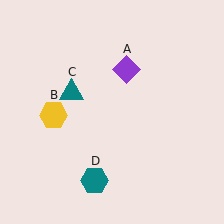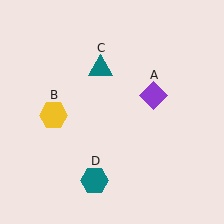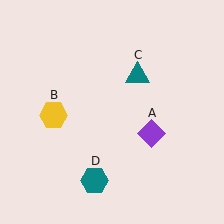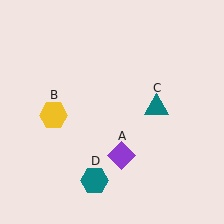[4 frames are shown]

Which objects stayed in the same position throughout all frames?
Yellow hexagon (object B) and teal hexagon (object D) remained stationary.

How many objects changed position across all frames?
2 objects changed position: purple diamond (object A), teal triangle (object C).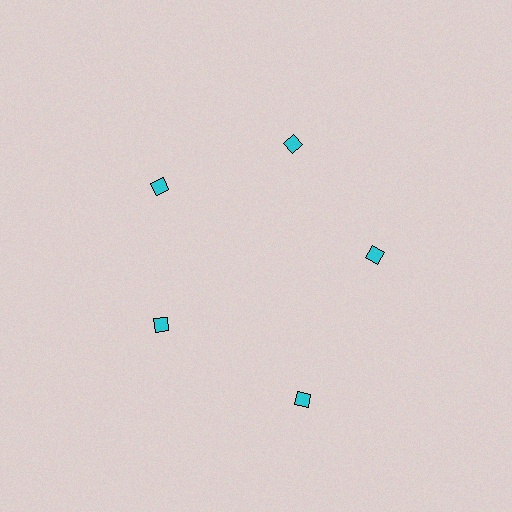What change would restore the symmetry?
The symmetry would be restored by moving it inward, back onto the ring so that all 5 diamonds sit at equal angles and equal distance from the center.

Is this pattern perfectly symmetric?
No. The 5 cyan diamonds are arranged in a ring, but one element near the 5 o'clock position is pushed outward from the center, breaking the 5-fold rotational symmetry.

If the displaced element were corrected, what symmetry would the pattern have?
It would have 5-fold rotational symmetry — the pattern would map onto itself every 72 degrees.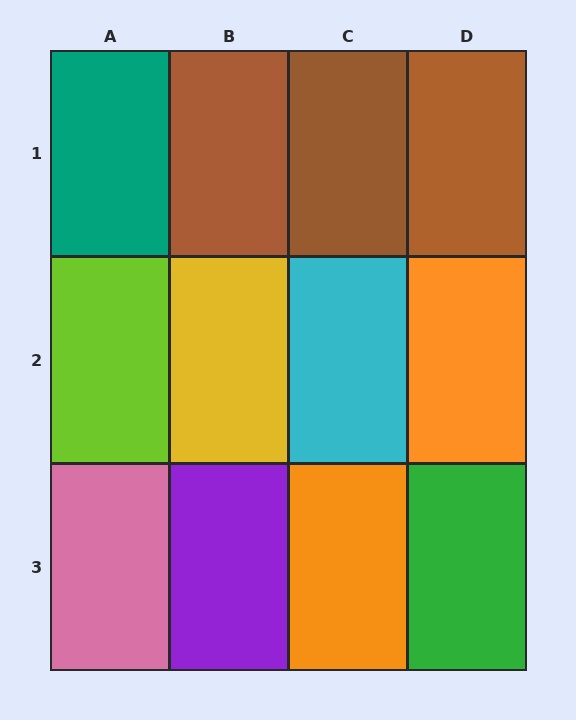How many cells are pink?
1 cell is pink.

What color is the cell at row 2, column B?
Yellow.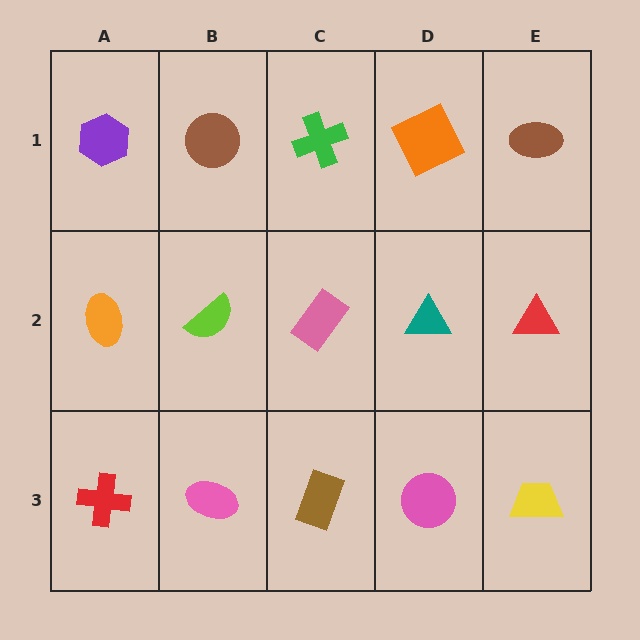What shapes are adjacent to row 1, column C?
A pink rectangle (row 2, column C), a brown circle (row 1, column B), an orange square (row 1, column D).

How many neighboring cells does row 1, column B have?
3.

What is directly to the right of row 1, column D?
A brown ellipse.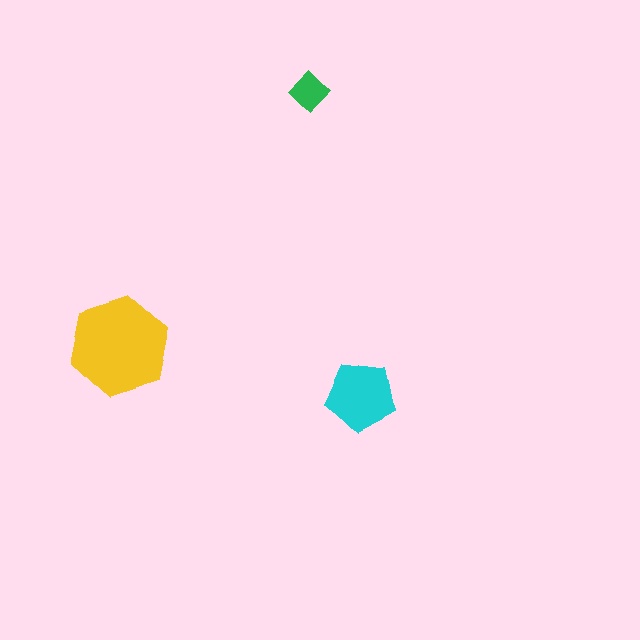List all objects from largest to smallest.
The yellow hexagon, the cyan pentagon, the green diamond.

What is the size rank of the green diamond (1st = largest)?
3rd.